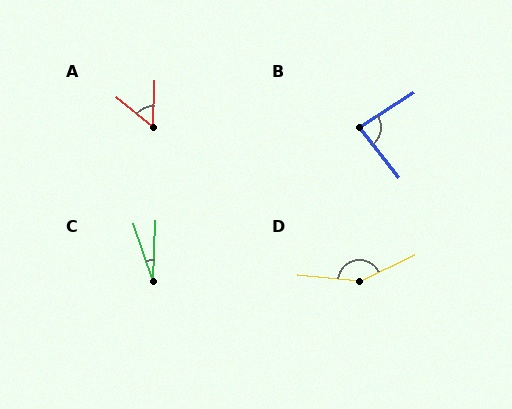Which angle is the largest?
D, at approximately 147 degrees.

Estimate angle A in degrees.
Approximately 54 degrees.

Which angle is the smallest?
C, at approximately 21 degrees.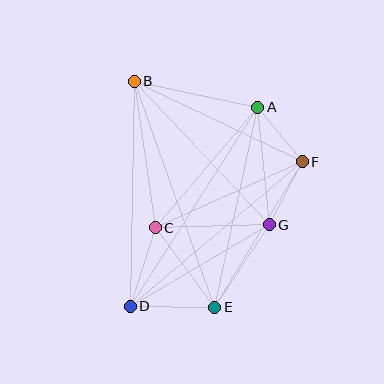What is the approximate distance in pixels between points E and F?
The distance between E and F is approximately 170 pixels.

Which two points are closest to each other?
Points A and F are closest to each other.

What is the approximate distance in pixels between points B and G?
The distance between B and G is approximately 197 pixels.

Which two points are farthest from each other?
Points B and E are farthest from each other.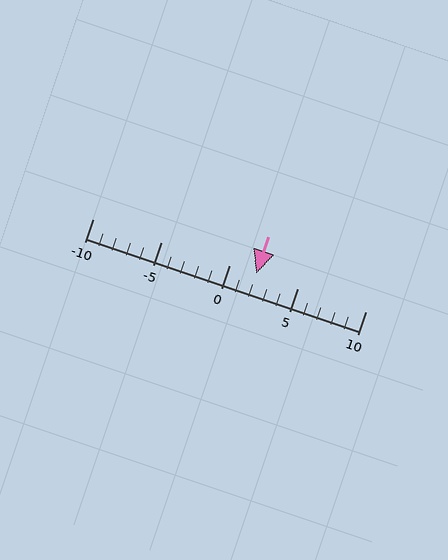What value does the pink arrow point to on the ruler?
The pink arrow points to approximately 2.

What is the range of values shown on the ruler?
The ruler shows values from -10 to 10.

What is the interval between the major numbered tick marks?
The major tick marks are spaced 5 units apart.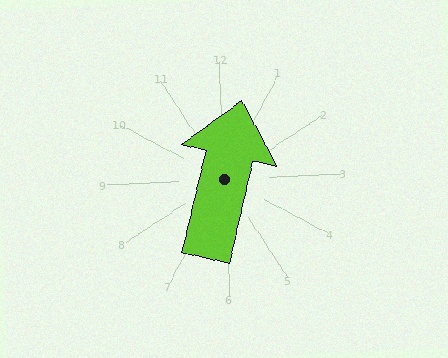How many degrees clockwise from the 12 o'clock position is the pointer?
Approximately 16 degrees.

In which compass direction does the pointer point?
North.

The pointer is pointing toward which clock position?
Roughly 1 o'clock.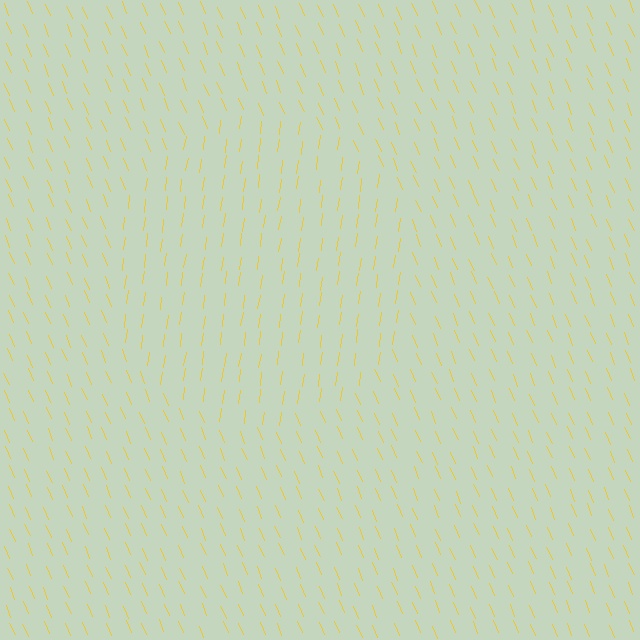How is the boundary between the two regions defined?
The boundary is defined purely by a change in line orientation (approximately 30 degrees difference). All lines are the same color and thickness.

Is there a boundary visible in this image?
Yes, there is a texture boundary formed by a change in line orientation.